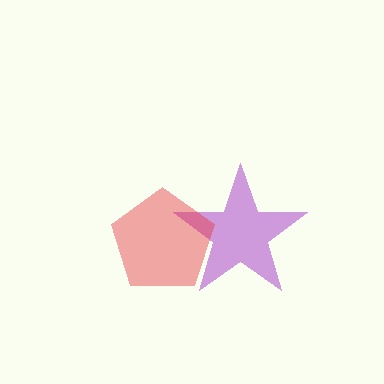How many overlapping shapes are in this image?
There are 2 overlapping shapes in the image.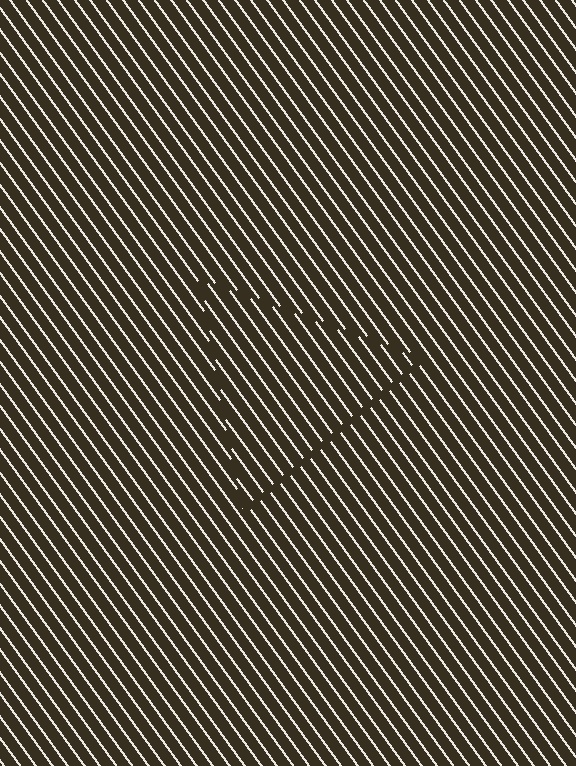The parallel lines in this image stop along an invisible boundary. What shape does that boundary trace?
An illusory triangle. The interior of the shape contains the same grating, shifted by half a period — the contour is defined by the phase discontinuity where line-ends from the inner and outer gratings abut.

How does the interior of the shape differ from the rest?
The interior of the shape contains the same grating, shifted by half a period — the contour is defined by the phase discontinuity where line-ends from the inner and outer gratings abut.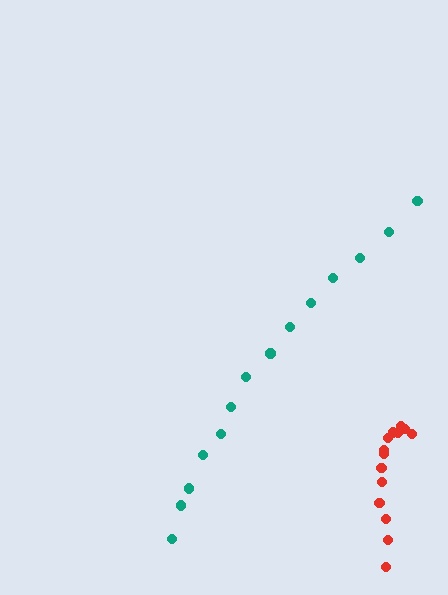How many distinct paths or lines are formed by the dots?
There are 2 distinct paths.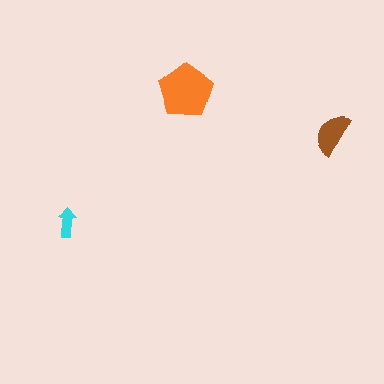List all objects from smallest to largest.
The cyan arrow, the brown semicircle, the orange pentagon.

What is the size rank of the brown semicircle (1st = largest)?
2nd.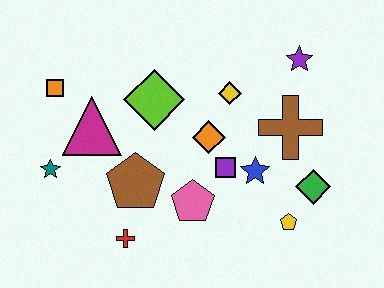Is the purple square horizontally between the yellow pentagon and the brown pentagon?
Yes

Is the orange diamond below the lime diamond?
Yes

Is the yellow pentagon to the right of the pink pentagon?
Yes